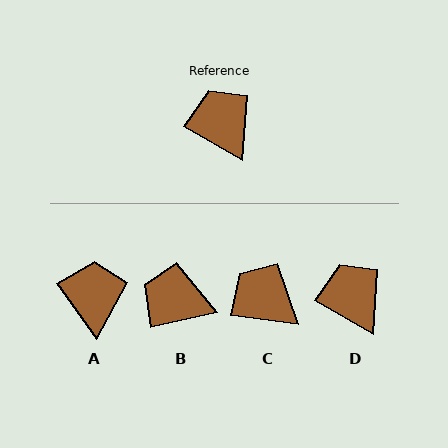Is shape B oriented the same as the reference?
No, it is off by about 43 degrees.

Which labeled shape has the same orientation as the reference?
D.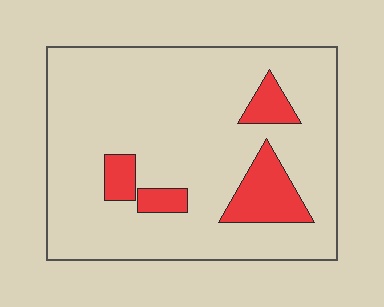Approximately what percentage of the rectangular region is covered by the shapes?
Approximately 15%.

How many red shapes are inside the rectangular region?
4.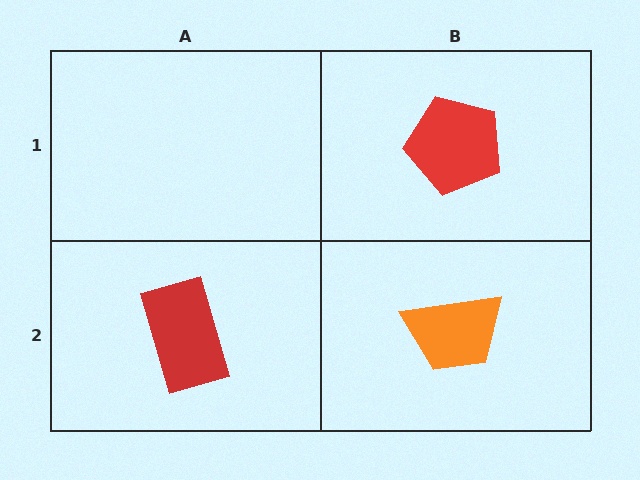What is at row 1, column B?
A red pentagon.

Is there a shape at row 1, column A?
No, that cell is empty.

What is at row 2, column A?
A red rectangle.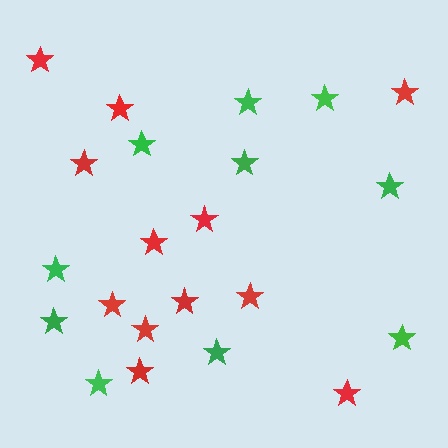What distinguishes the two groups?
There are 2 groups: one group of red stars (12) and one group of green stars (10).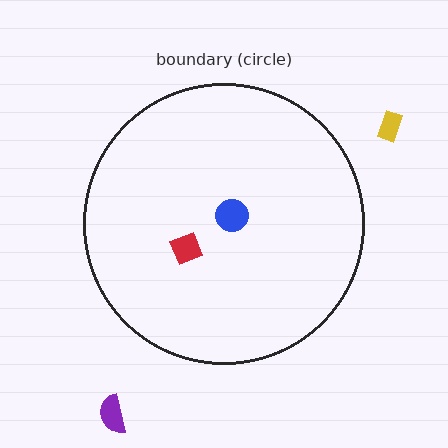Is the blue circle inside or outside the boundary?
Inside.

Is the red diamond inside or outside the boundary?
Inside.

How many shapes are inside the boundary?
2 inside, 2 outside.